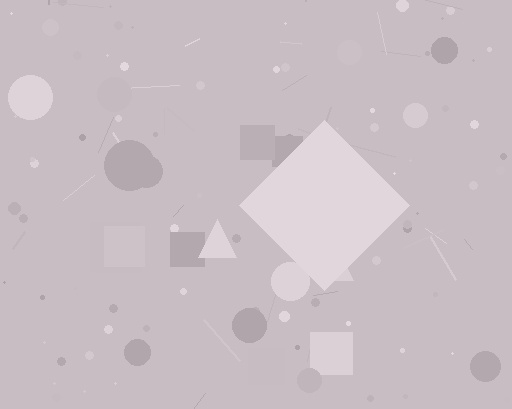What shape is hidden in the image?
A diamond is hidden in the image.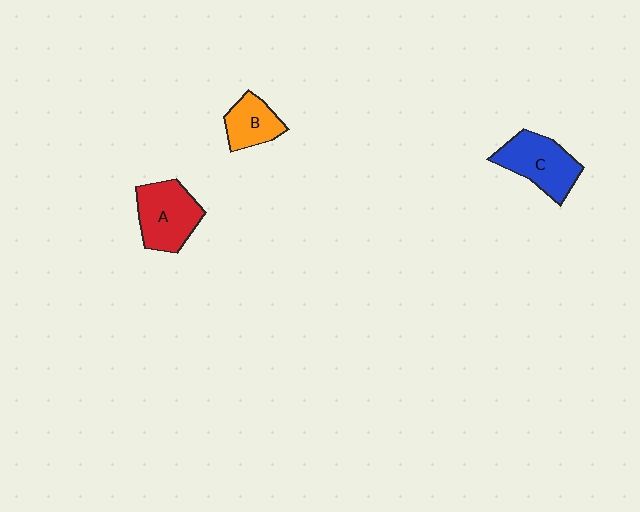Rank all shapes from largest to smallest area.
From largest to smallest: A (red), C (blue), B (orange).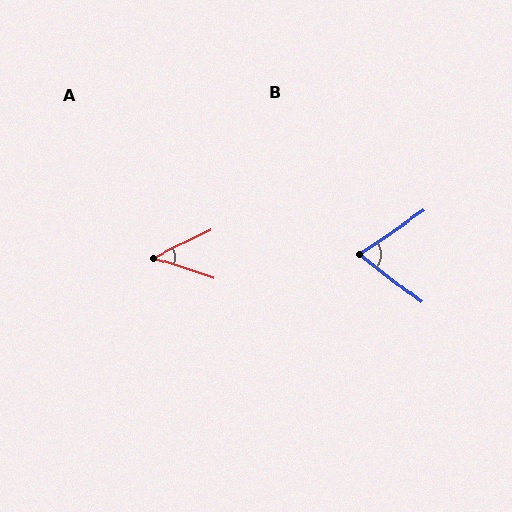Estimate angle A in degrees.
Approximately 44 degrees.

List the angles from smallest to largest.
A (44°), B (72°).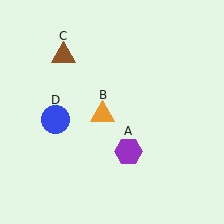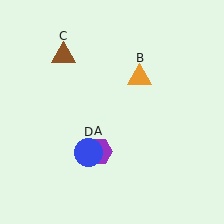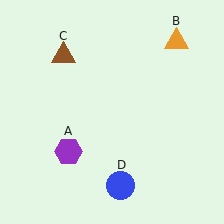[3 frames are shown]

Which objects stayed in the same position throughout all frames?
Brown triangle (object C) remained stationary.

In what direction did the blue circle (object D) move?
The blue circle (object D) moved down and to the right.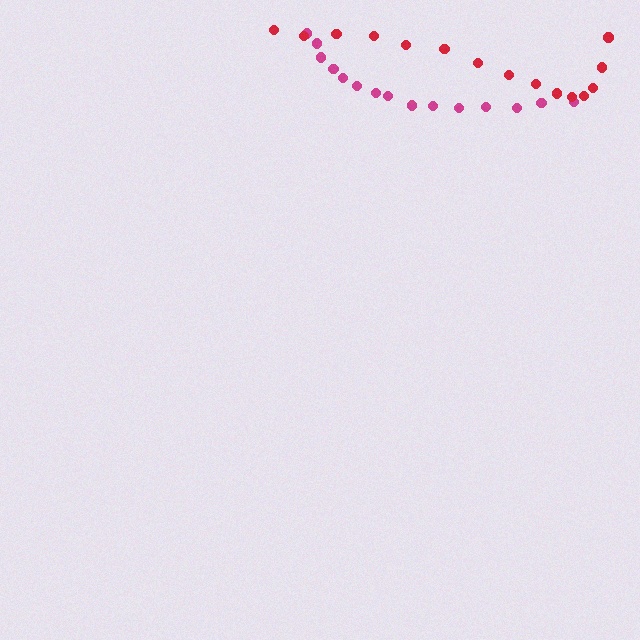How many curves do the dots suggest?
There are 2 distinct paths.